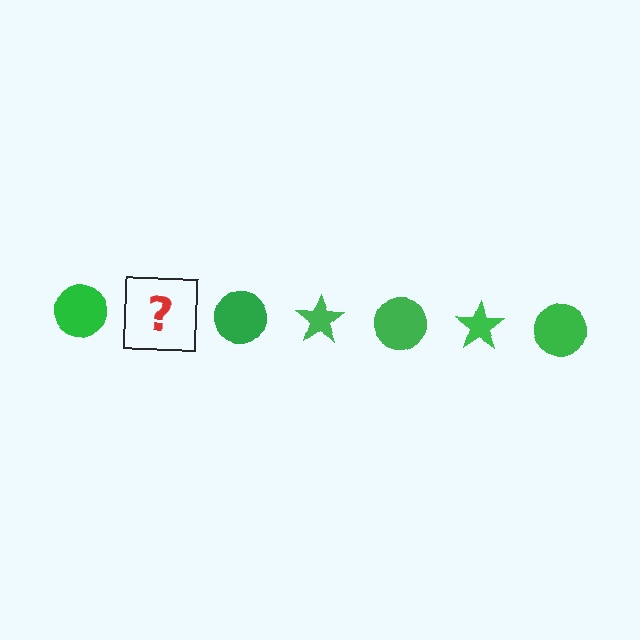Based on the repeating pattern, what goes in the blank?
The blank should be a green star.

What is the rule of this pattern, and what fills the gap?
The rule is that the pattern cycles through circle, star shapes in green. The gap should be filled with a green star.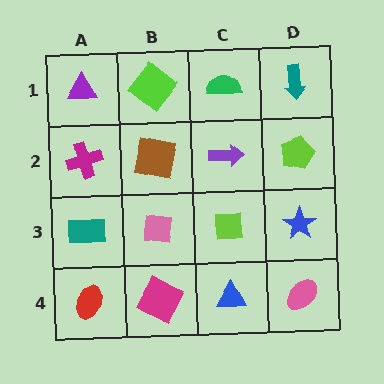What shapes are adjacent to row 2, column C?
A green semicircle (row 1, column C), a lime square (row 3, column C), a brown square (row 2, column B), a lime pentagon (row 2, column D).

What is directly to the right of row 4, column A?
A magenta square.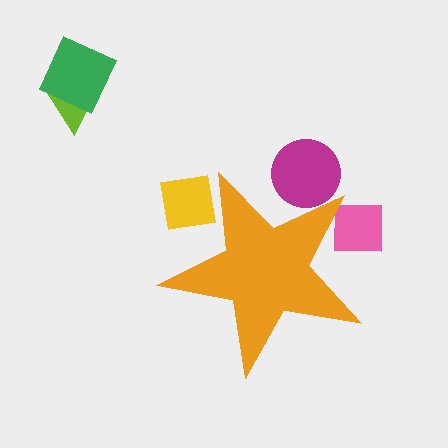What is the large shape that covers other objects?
An orange star.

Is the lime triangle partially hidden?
No, the lime triangle is fully visible.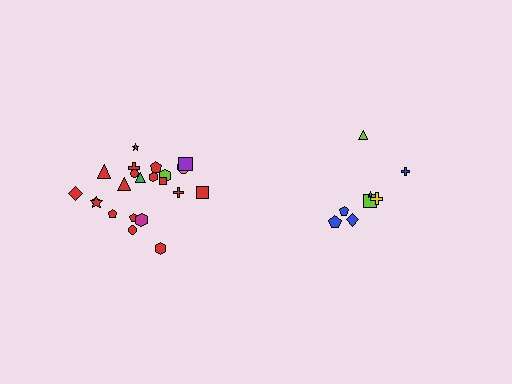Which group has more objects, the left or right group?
The left group.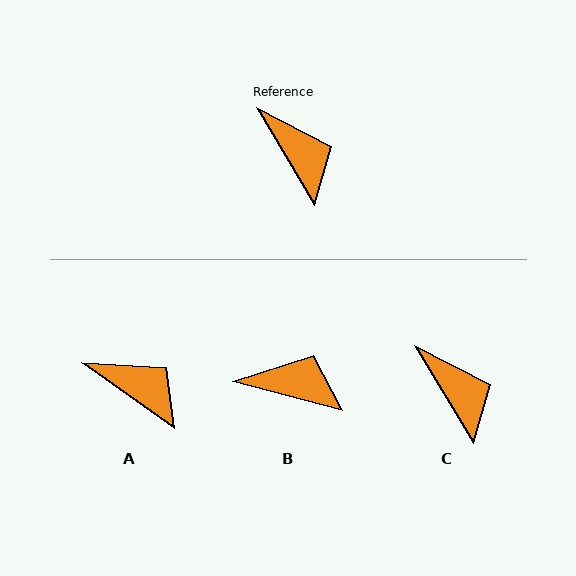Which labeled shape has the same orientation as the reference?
C.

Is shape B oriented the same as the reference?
No, it is off by about 45 degrees.